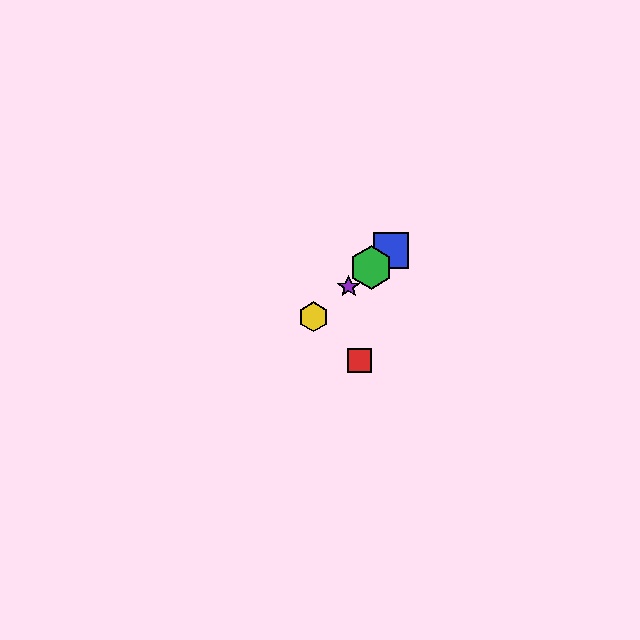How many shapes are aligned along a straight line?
4 shapes (the blue square, the green hexagon, the yellow hexagon, the purple star) are aligned along a straight line.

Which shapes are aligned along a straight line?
The blue square, the green hexagon, the yellow hexagon, the purple star are aligned along a straight line.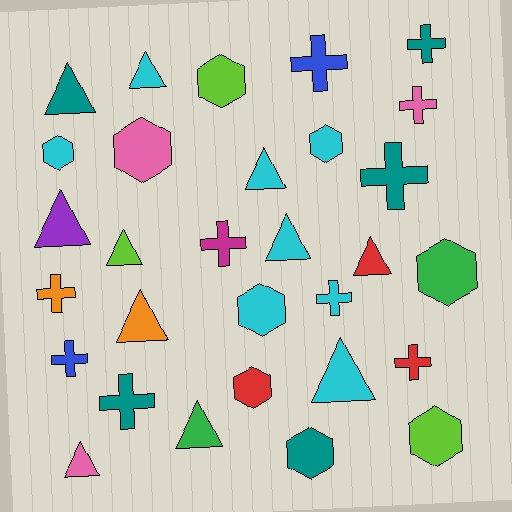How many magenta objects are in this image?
There is 1 magenta object.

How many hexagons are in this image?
There are 9 hexagons.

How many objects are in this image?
There are 30 objects.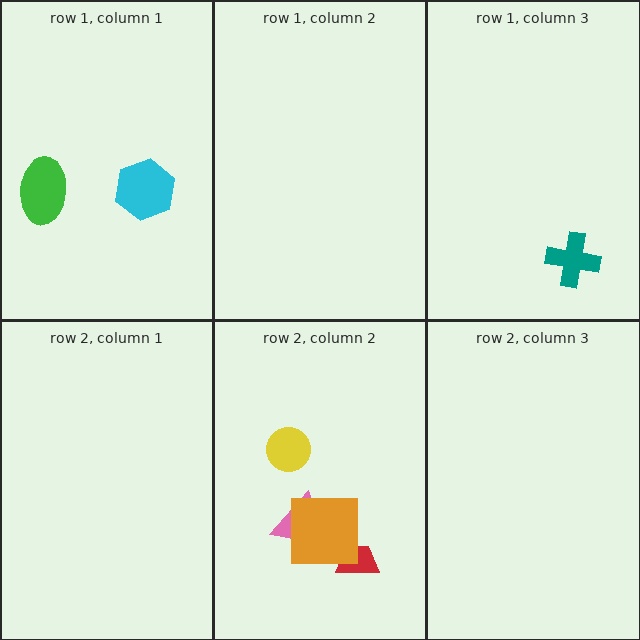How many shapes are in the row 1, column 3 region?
1.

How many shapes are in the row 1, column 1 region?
2.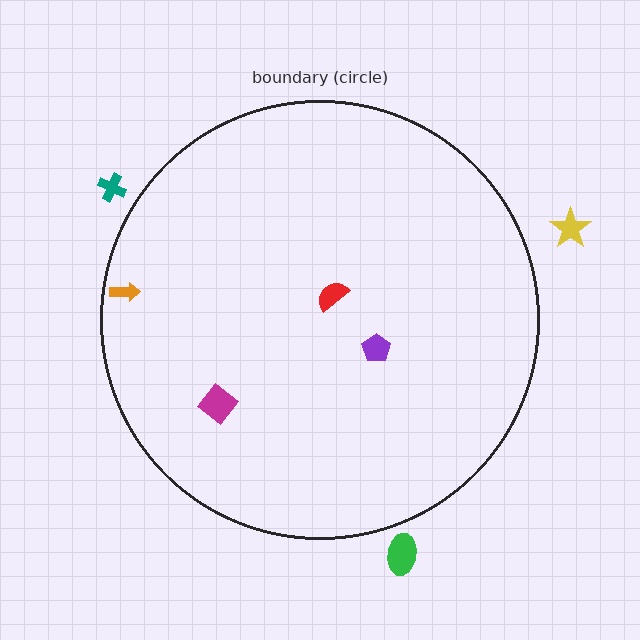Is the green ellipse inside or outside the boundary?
Outside.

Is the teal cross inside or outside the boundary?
Outside.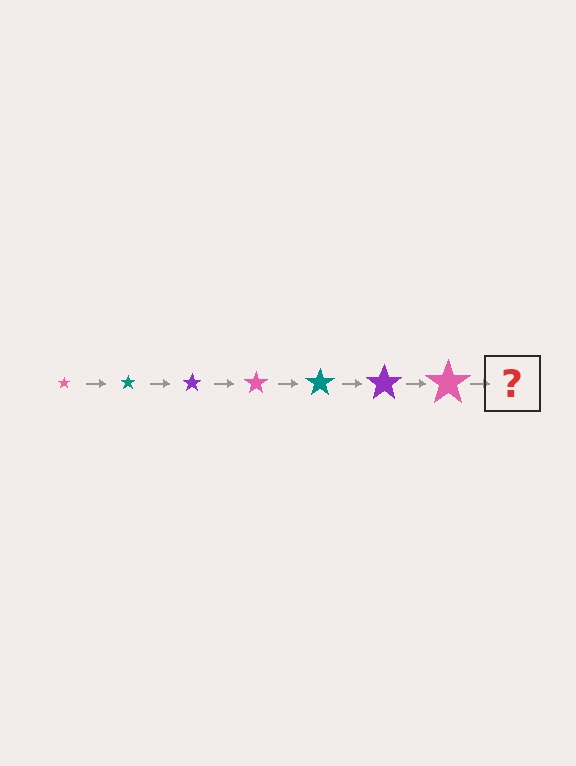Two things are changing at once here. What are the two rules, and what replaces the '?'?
The two rules are that the star grows larger each step and the color cycles through pink, teal, and purple. The '?' should be a teal star, larger than the previous one.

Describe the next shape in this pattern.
It should be a teal star, larger than the previous one.